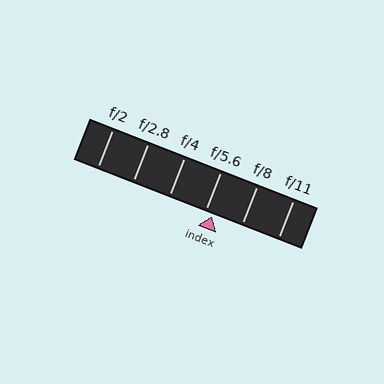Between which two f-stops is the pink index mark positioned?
The index mark is between f/5.6 and f/8.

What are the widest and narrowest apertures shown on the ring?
The widest aperture shown is f/2 and the narrowest is f/11.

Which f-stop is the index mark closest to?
The index mark is closest to f/5.6.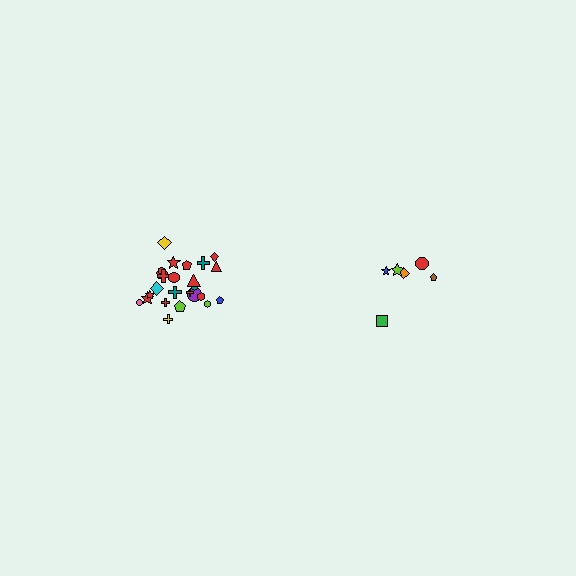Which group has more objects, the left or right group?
The left group.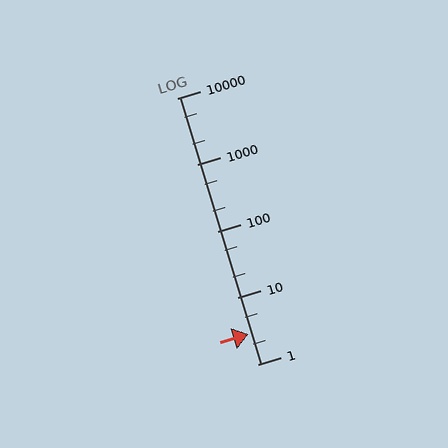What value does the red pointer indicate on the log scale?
The pointer indicates approximately 2.8.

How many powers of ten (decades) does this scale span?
The scale spans 4 decades, from 1 to 10000.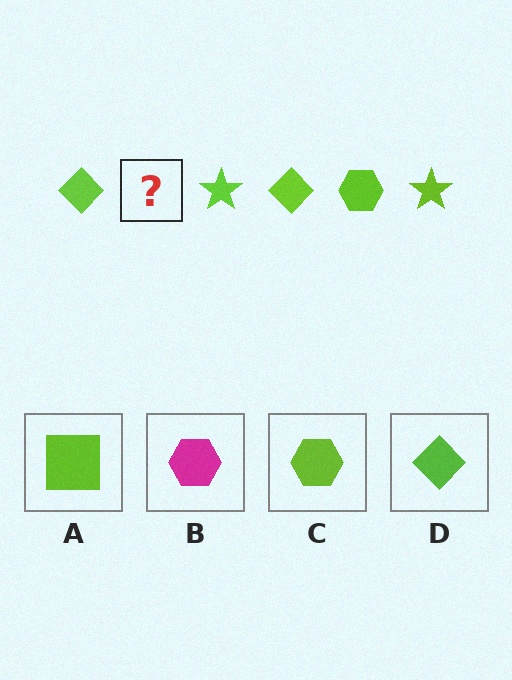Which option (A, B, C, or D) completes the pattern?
C.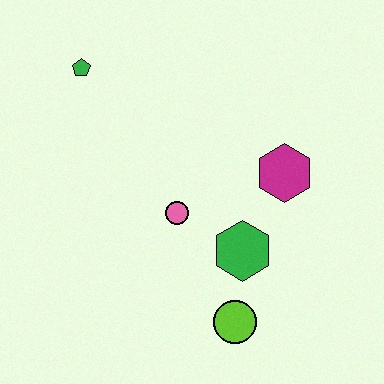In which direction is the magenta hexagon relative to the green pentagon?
The magenta hexagon is to the right of the green pentagon.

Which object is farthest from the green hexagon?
The green pentagon is farthest from the green hexagon.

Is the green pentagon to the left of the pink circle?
Yes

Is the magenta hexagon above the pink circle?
Yes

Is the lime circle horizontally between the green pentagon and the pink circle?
No